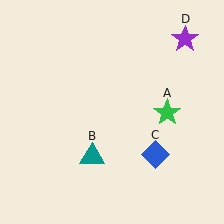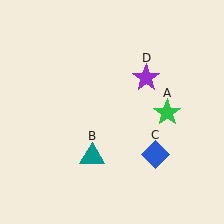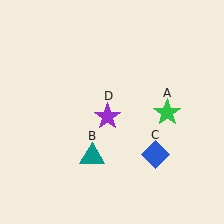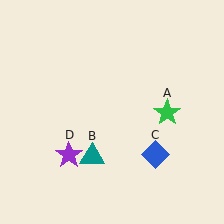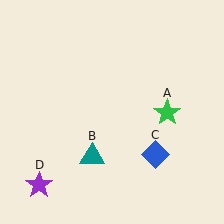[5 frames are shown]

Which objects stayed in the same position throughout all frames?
Green star (object A) and teal triangle (object B) and blue diamond (object C) remained stationary.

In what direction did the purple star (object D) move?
The purple star (object D) moved down and to the left.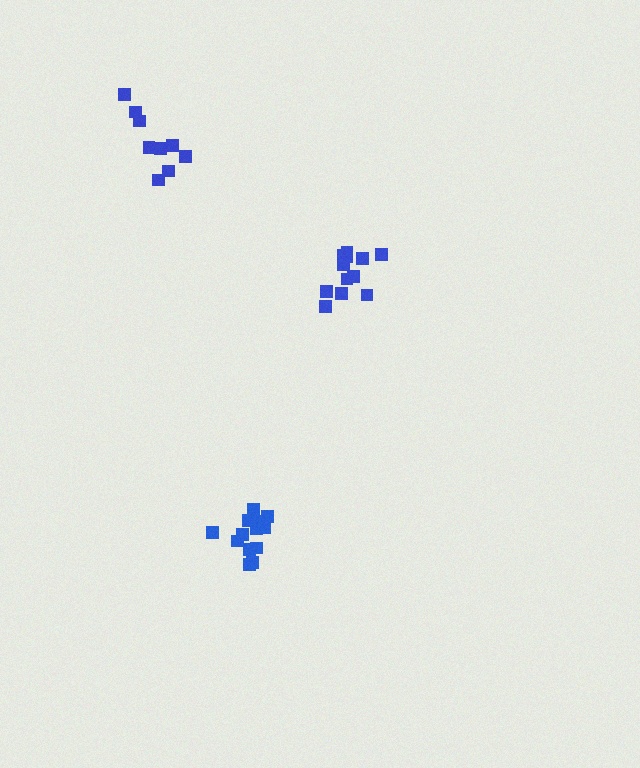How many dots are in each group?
Group 1: 13 dots, Group 2: 12 dots, Group 3: 9 dots (34 total).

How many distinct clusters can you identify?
There are 3 distinct clusters.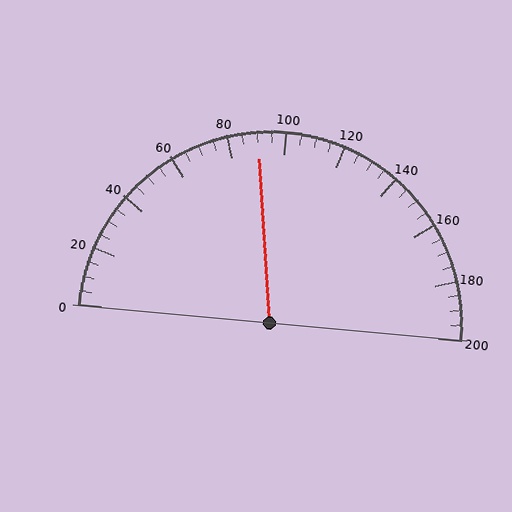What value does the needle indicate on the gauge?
The needle indicates approximately 90.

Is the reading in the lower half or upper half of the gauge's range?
The reading is in the lower half of the range (0 to 200).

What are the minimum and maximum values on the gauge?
The gauge ranges from 0 to 200.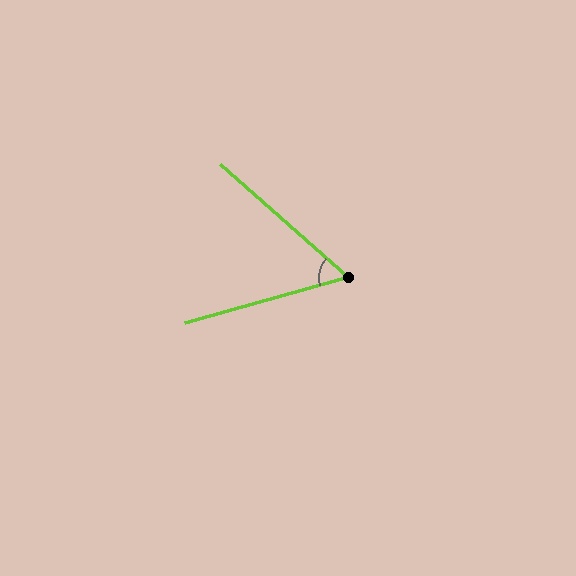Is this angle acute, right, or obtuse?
It is acute.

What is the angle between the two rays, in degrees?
Approximately 57 degrees.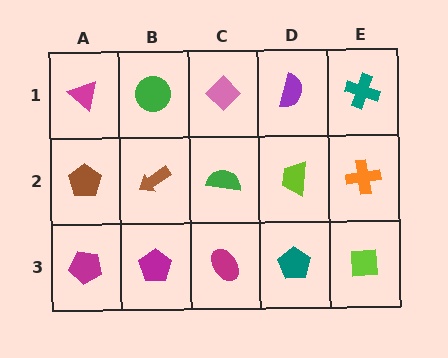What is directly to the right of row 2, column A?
A brown arrow.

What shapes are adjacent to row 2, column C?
A pink diamond (row 1, column C), a magenta ellipse (row 3, column C), a brown arrow (row 2, column B), a lime trapezoid (row 2, column D).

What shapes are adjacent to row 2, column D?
A purple semicircle (row 1, column D), a teal pentagon (row 3, column D), a green semicircle (row 2, column C), an orange cross (row 2, column E).